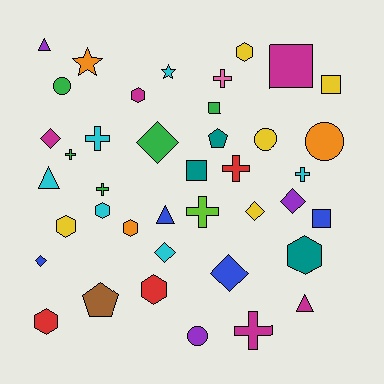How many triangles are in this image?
There are 4 triangles.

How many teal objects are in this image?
There are 3 teal objects.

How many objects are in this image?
There are 40 objects.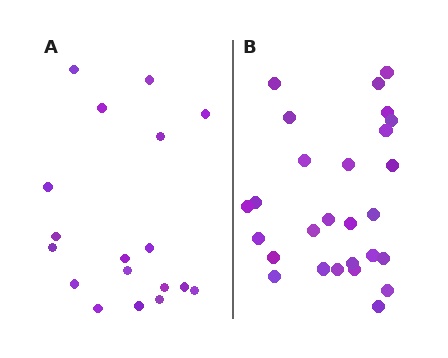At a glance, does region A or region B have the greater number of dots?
Region B (the right region) has more dots.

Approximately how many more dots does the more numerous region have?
Region B has roughly 8 or so more dots than region A.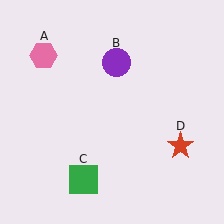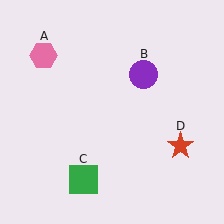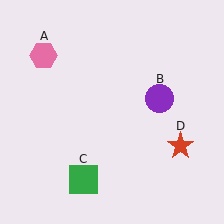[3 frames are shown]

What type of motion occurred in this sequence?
The purple circle (object B) rotated clockwise around the center of the scene.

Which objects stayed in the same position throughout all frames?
Pink hexagon (object A) and green square (object C) and red star (object D) remained stationary.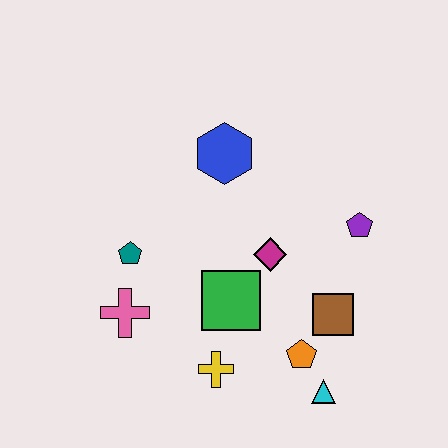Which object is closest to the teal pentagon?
The pink cross is closest to the teal pentagon.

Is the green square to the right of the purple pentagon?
No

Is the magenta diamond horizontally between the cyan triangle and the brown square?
No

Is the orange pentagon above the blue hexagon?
No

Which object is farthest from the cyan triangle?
The blue hexagon is farthest from the cyan triangle.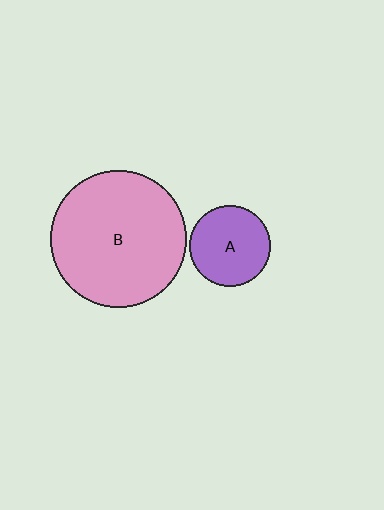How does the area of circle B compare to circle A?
Approximately 2.8 times.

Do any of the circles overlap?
No, none of the circles overlap.